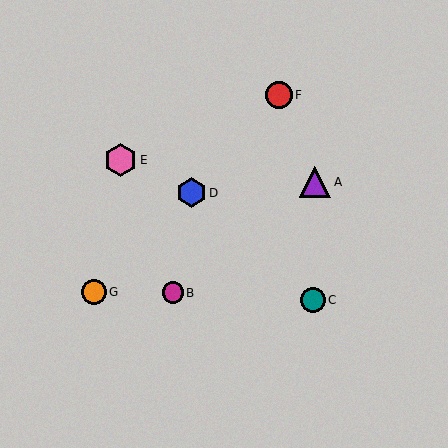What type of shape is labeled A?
Shape A is a purple triangle.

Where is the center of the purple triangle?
The center of the purple triangle is at (315, 182).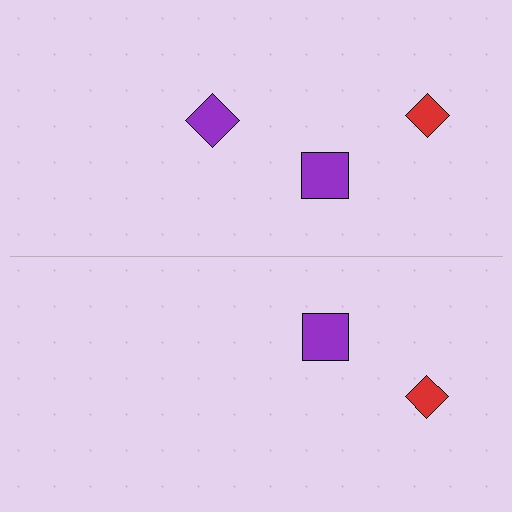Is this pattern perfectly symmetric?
No, the pattern is not perfectly symmetric. A purple diamond is missing from the bottom side.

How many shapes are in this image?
There are 5 shapes in this image.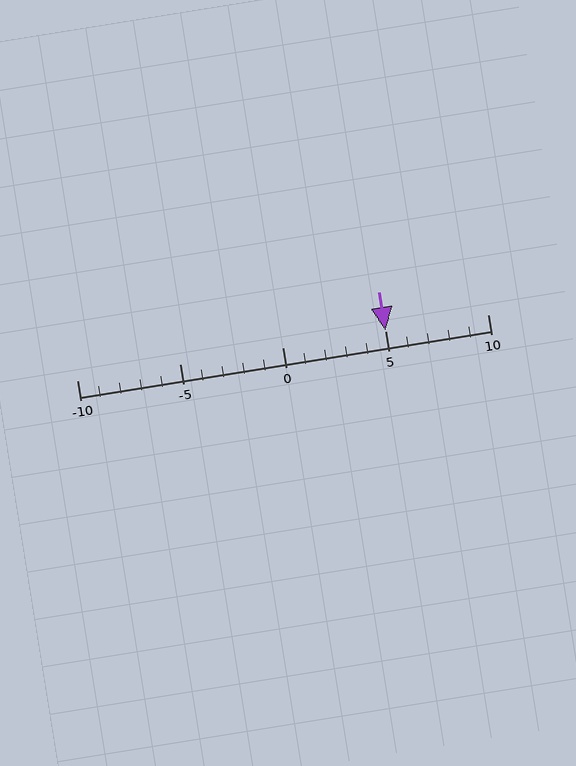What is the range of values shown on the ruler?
The ruler shows values from -10 to 10.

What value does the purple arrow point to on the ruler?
The purple arrow points to approximately 5.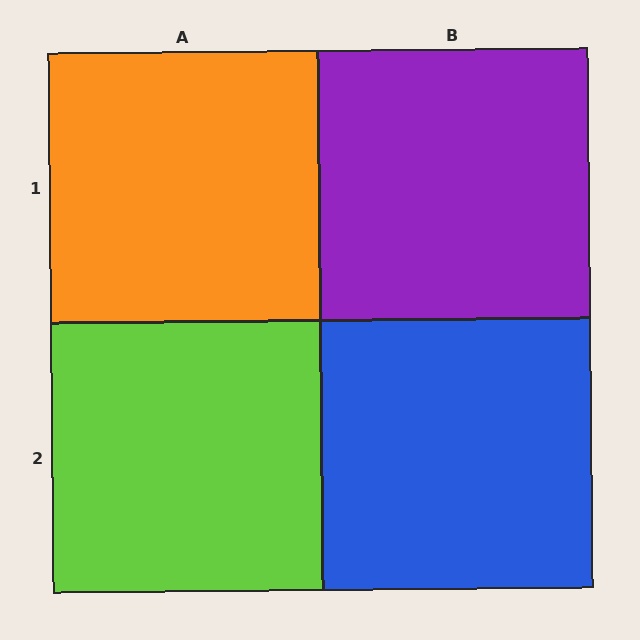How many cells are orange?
1 cell is orange.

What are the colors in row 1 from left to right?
Orange, purple.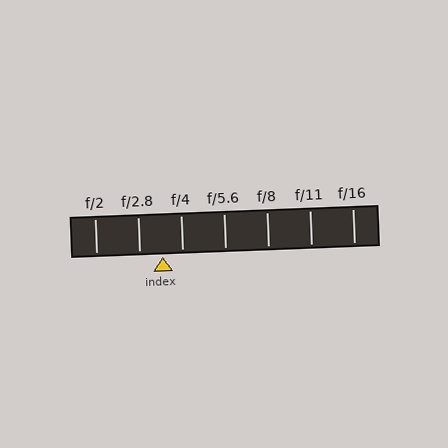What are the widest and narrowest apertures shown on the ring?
The widest aperture shown is f/2 and the narrowest is f/16.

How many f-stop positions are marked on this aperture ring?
There are 7 f-stop positions marked.